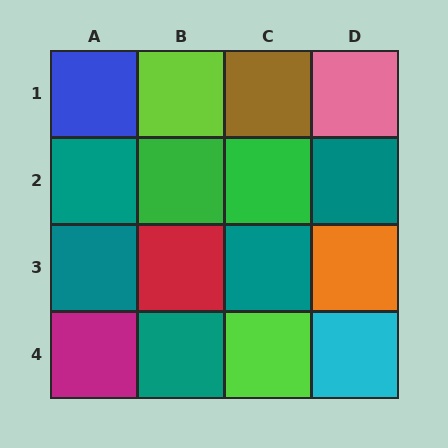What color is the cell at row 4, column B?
Teal.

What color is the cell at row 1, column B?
Lime.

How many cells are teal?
5 cells are teal.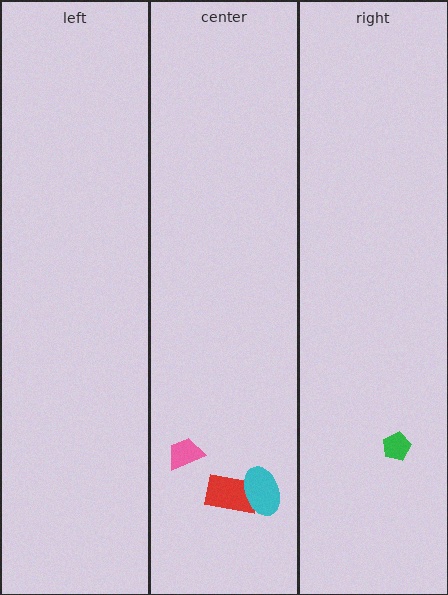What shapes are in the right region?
The green pentagon.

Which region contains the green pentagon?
The right region.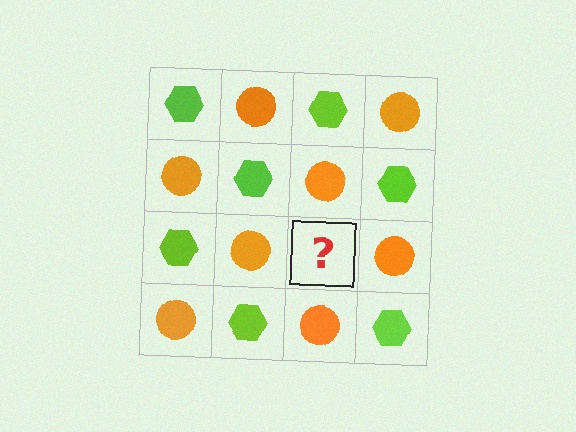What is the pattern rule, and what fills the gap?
The rule is that it alternates lime hexagon and orange circle in a checkerboard pattern. The gap should be filled with a lime hexagon.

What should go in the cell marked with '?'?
The missing cell should contain a lime hexagon.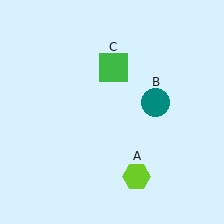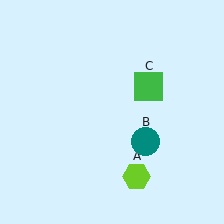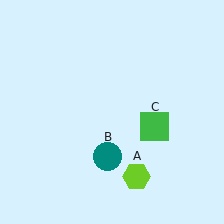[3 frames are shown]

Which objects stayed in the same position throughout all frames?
Lime hexagon (object A) remained stationary.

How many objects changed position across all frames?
2 objects changed position: teal circle (object B), green square (object C).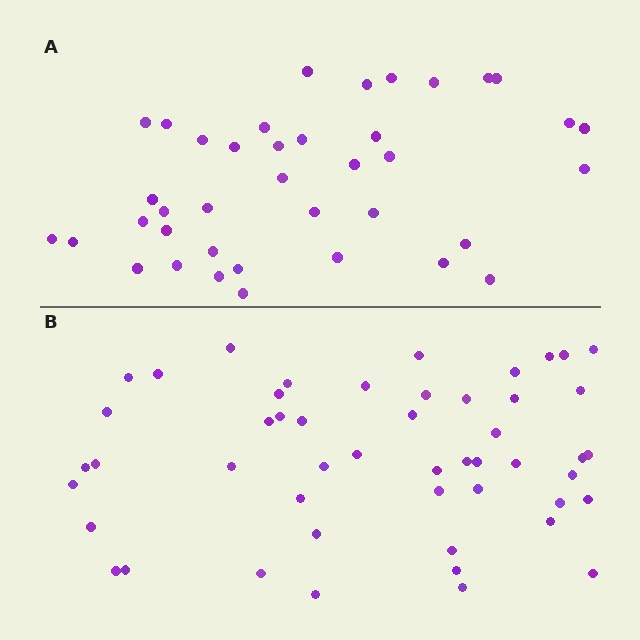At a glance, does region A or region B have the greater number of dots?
Region B (the bottom region) has more dots.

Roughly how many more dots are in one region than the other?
Region B has roughly 12 or so more dots than region A.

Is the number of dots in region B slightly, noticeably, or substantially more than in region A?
Region B has noticeably more, but not dramatically so. The ratio is roughly 1.3 to 1.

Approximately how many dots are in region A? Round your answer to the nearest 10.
About 40 dots. (The exact count is 39, which rounds to 40.)